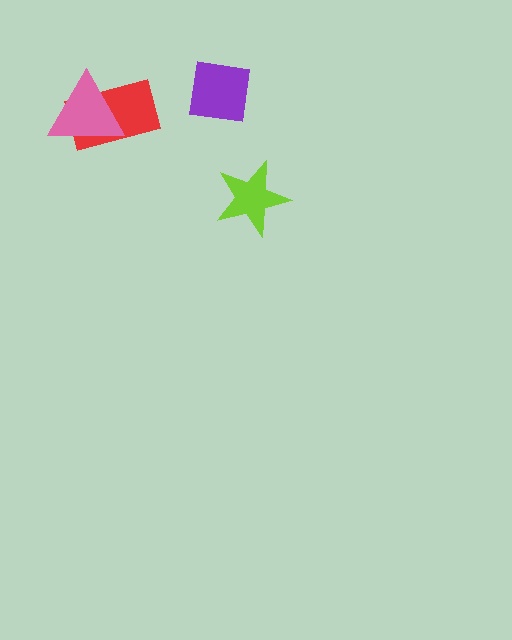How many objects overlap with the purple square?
0 objects overlap with the purple square.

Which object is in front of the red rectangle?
The pink triangle is in front of the red rectangle.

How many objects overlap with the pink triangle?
1 object overlaps with the pink triangle.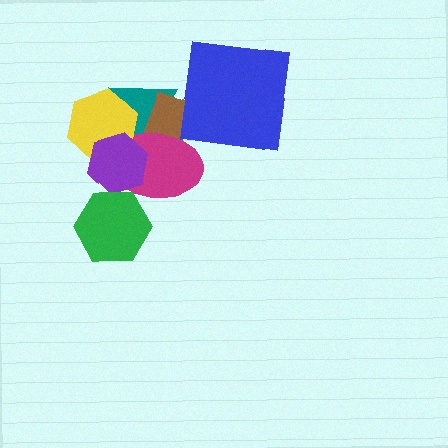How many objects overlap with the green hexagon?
2 objects overlap with the green hexagon.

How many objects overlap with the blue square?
0 objects overlap with the blue square.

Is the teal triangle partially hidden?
Yes, it is partially covered by another shape.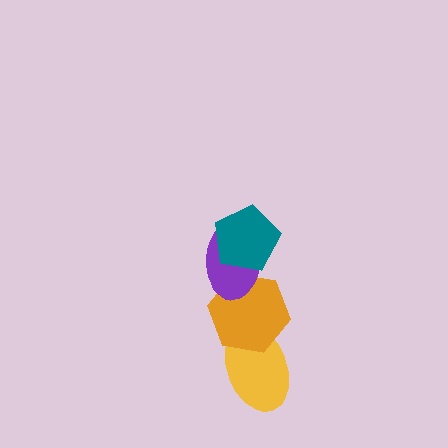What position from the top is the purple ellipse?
The purple ellipse is 2nd from the top.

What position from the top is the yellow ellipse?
The yellow ellipse is 4th from the top.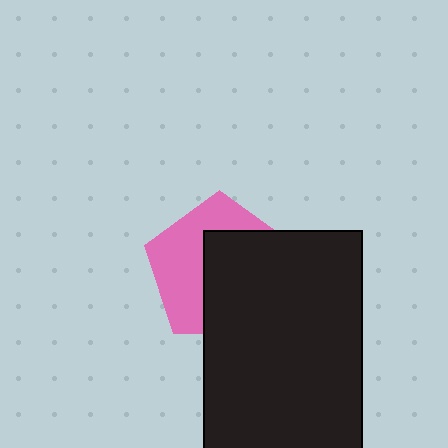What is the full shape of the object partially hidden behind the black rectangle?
The partially hidden object is a pink pentagon.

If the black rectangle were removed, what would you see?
You would see the complete pink pentagon.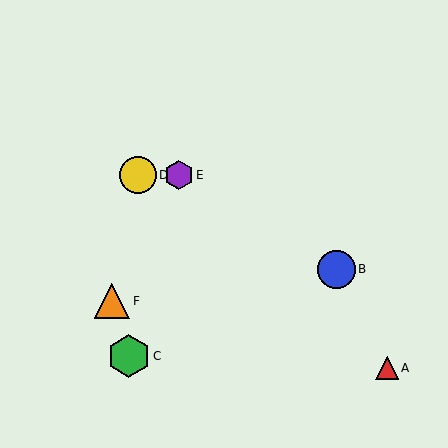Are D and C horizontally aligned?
No, D is at y≈175 and C is at y≈356.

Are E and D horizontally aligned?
Yes, both are at y≈175.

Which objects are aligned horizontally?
Objects D, E are aligned horizontally.